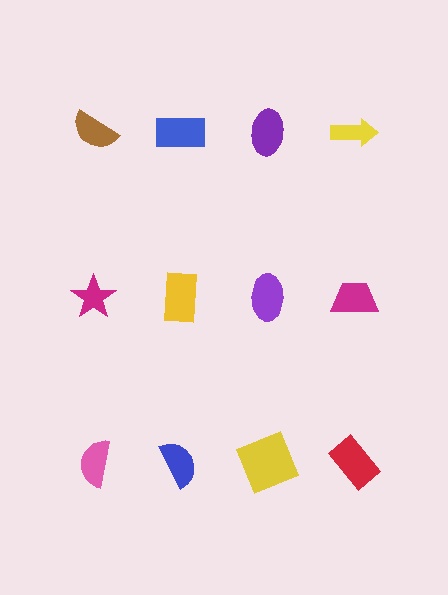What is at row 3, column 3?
A yellow square.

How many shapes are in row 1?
4 shapes.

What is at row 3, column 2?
A blue semicircle.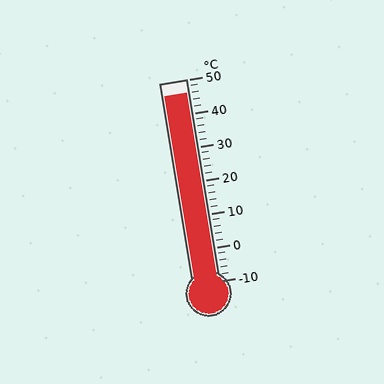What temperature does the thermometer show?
The thermometer shows approximately 46°C.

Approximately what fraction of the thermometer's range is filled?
The thermometer is filled to approximately 95% of its range.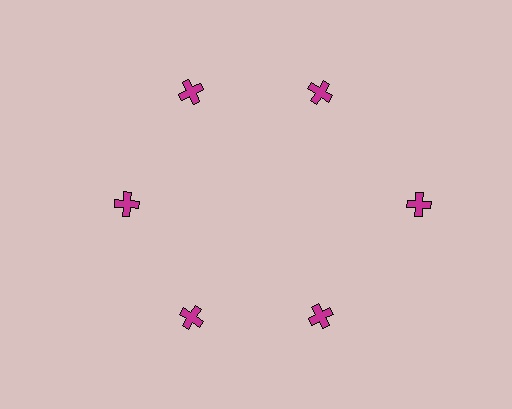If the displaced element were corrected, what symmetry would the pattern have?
It would have 6-fold rotational symmetry — the pattern would map onto itself every 60 degrees.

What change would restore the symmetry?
The symmetry would be restored by moving it inward, back onto the ring so that all 6 crosses sit at equal angles and equal distance from the center.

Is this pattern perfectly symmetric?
No. The 6 magenta crosses are arranged in a ring, but one element near the 3 o'clock position is pushed outward from the center, breaking the 6-fold rotational symmetry.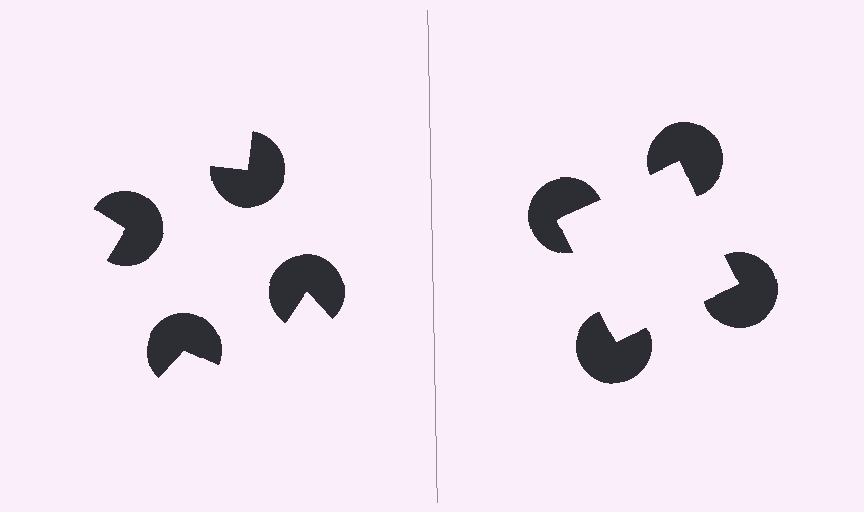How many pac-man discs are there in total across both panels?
8 — 4 on each side.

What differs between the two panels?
The pac-man discs are positioned identically on both sides; only the wedge orientations differ. On the right they align to a square; on the left they are misaligned.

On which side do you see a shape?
An illusory square appears on the right side. On the left side the wedge cuts are rotated, so no coherent shape forms.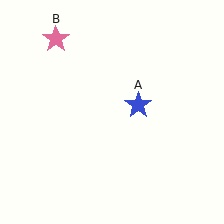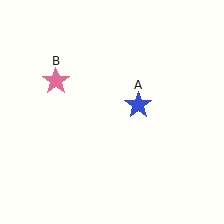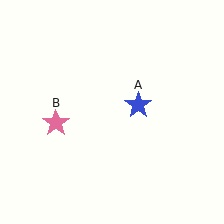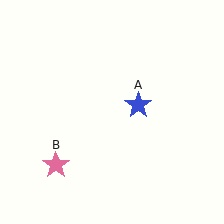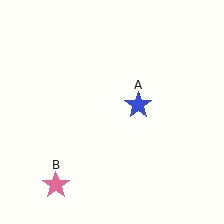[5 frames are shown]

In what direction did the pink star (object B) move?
The pink star (object B) moved down.